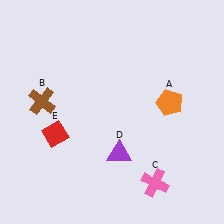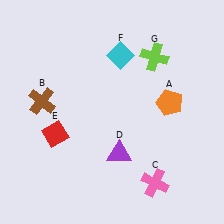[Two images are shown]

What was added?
A cyan diamond (F), a lime cross (G) were added in Image 2.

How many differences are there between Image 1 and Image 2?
There are 2 differences between the two images.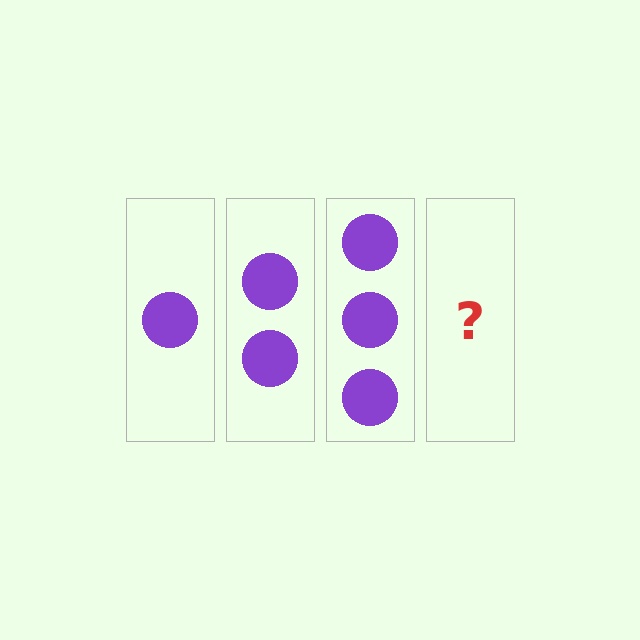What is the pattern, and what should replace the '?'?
The pattern is that each step adds one more circle. The '?' should be 4 circles.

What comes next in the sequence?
The next element should be 4 circles.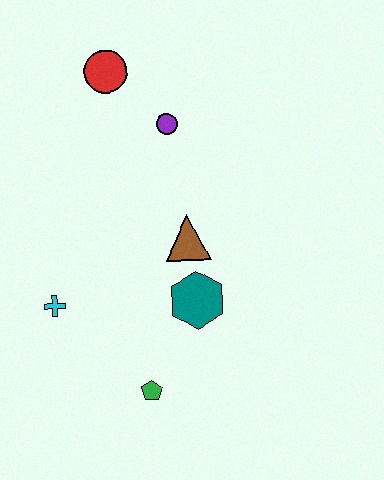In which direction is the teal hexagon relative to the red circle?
The teal hexagon is below the red circle.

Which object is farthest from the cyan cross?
The red circle is farthest from the cyan cross.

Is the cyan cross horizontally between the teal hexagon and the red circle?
No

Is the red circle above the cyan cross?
Yes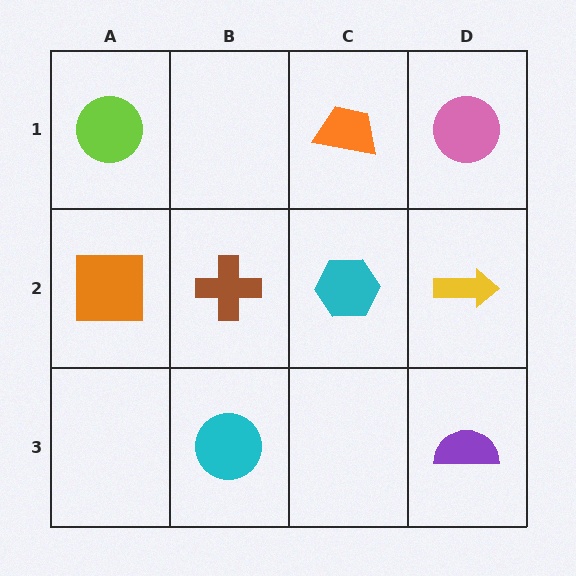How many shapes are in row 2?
4 shapes.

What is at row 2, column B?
A brown cross.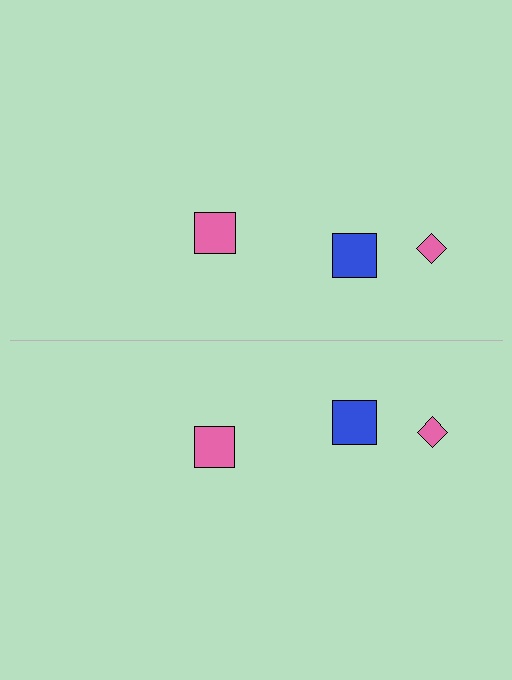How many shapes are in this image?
There are 6 shapes in this image.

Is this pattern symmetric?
Yes, this pattern has bilateral (reflection) symmetry.